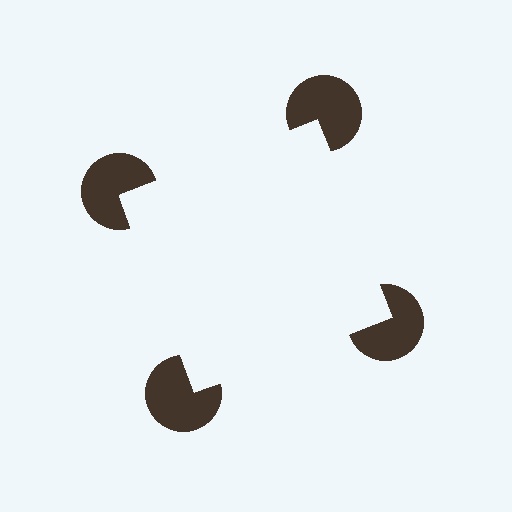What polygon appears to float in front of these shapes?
An illusory square — its edges are inferred from the aligned wedge cuts in the pac-man discs, not physically drawn.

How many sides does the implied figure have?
4 sides.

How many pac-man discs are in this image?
There are 4 — one at each vertex of the illusory square.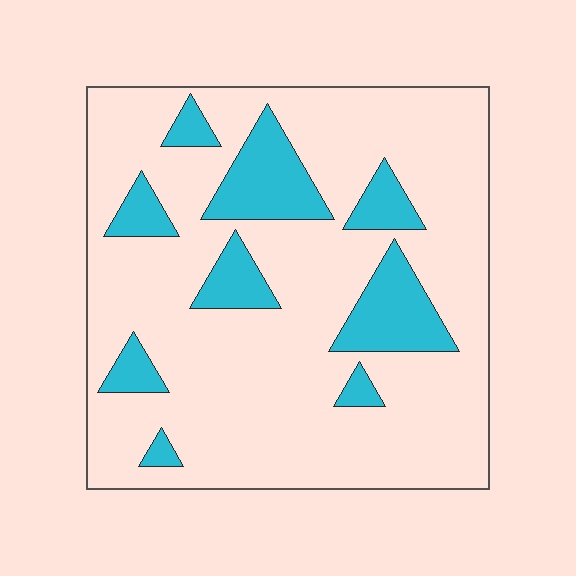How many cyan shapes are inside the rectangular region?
9.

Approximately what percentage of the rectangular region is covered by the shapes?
Approximately 20%.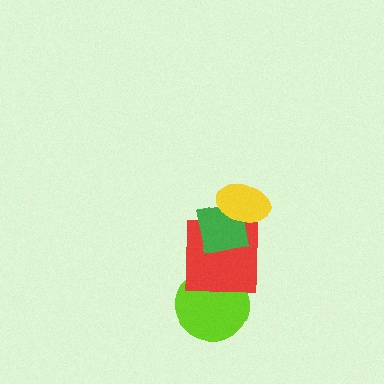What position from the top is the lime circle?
The lime circle is 4th from the top.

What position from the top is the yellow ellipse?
The yellow ellipse is 1st from the top.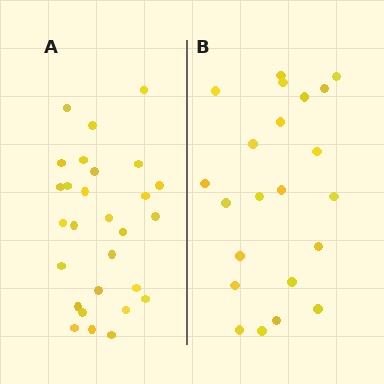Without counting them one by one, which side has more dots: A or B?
Region A (the left region) has more dots.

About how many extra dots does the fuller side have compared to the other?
Region A has about 6 more dots than region B.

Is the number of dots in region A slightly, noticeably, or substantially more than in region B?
Region A has noticeably more, but not dramatically so. The ratio is roughly 1.3 to 1.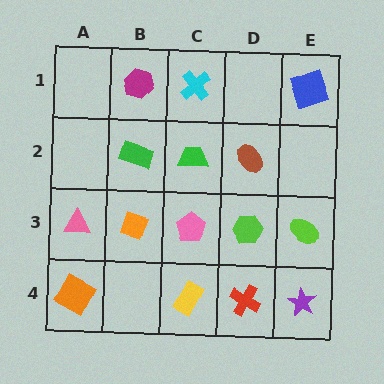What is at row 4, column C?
A yellow rectangle.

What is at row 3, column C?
A pink pentagon.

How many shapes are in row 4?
4 shapes.